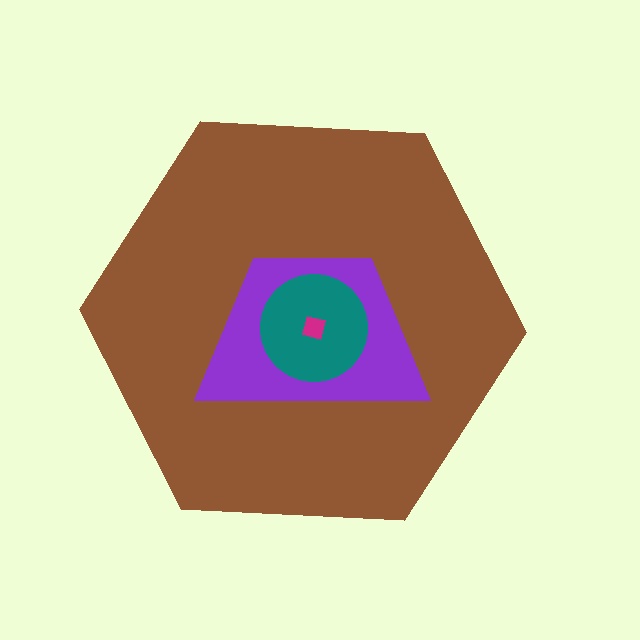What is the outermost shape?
The brown hexagon.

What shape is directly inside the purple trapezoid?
The teal circle.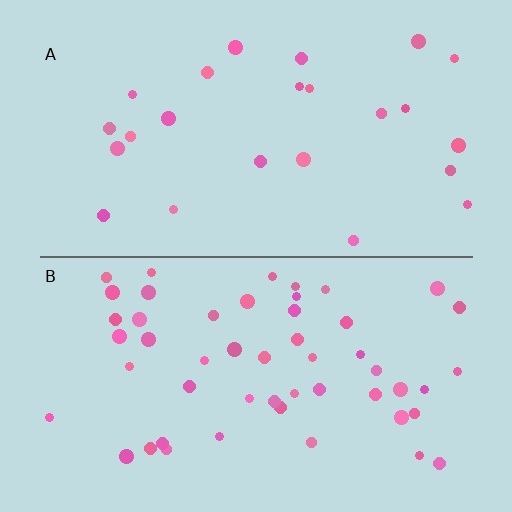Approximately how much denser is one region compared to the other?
Approximately 2.1× — region B over region A.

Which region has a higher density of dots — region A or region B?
B (the bottom).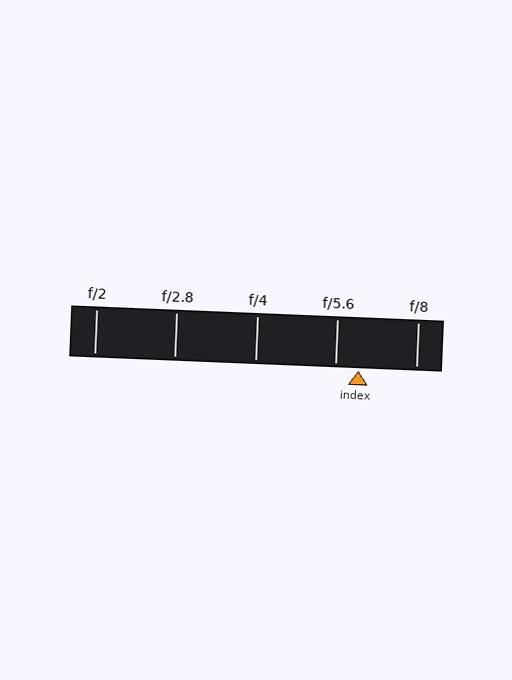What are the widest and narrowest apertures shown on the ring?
The widest aperture shown is f/2 and the narrowest is f/8.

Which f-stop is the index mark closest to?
The index mark is closest to f/5.6.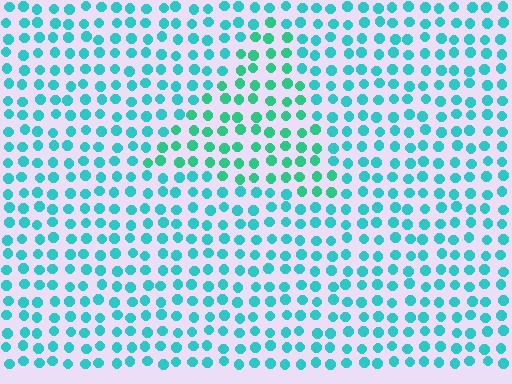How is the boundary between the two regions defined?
The boundary is defined purely by a slight shift in hue (about 25 degrees). Spacing, size, and orientation are identical on both sides.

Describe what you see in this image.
The image is filled with small cyan elements in a uniform arrangement. A triangle-shaped region is visible where the elements are tinted to a slightly different hue, forming a subtle color boundary.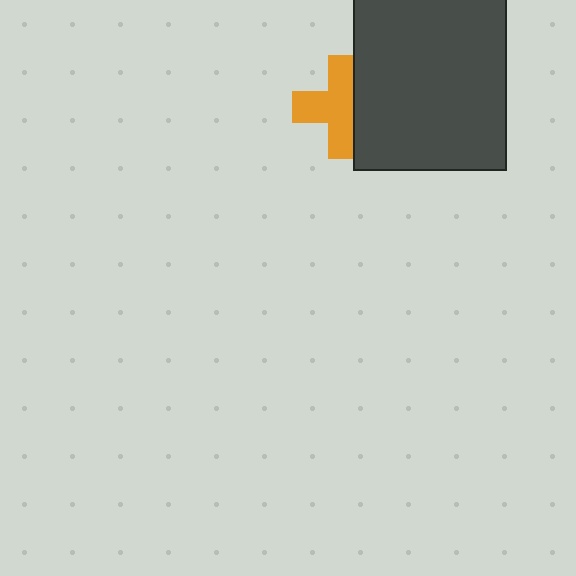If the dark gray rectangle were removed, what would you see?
You would see the complete orange cross.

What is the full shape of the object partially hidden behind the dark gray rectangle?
The partially hidden object is an orange cross.